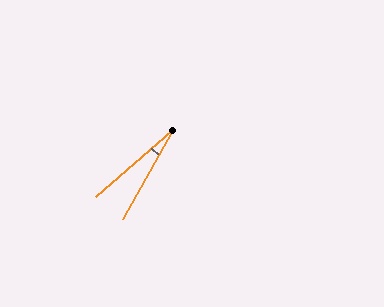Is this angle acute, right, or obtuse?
It is acute.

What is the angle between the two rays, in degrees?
Approximately 20 degrees.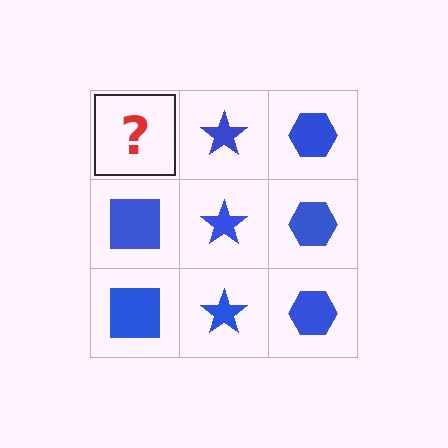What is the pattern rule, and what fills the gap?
The rule is that each column has a consistent shape. The gap should be filled with a blue square.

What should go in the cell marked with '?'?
The missing cell should contain a blue square.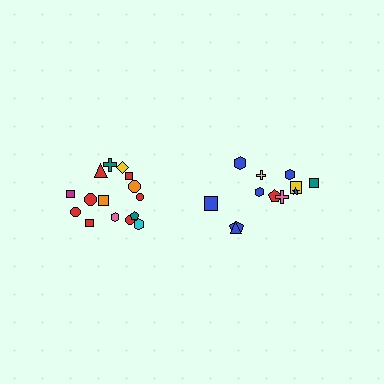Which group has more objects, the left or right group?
The left group.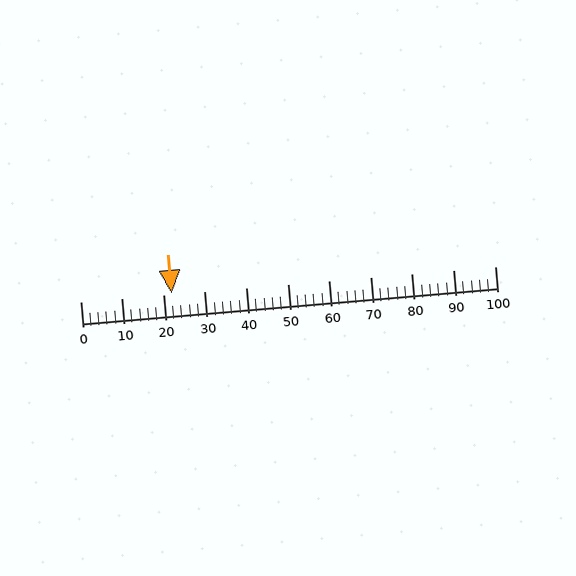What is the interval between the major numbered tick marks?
The major tick marks are spaced 10 units apart.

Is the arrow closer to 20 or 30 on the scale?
The arrow is closer to 20.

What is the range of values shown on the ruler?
The ruler shows values from 0 to 100.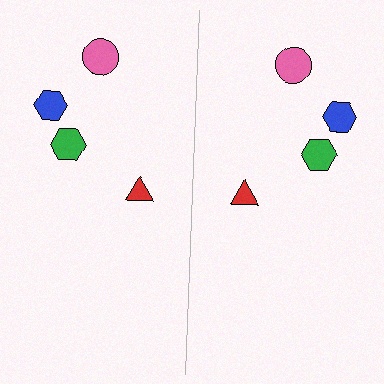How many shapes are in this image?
There are 8 shapes in this image.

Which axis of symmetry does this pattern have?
The pattern has a vertical axis of symmetry running through the center of the image.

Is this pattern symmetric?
Yes, this pattern has bilateral (reflection) symmetry.